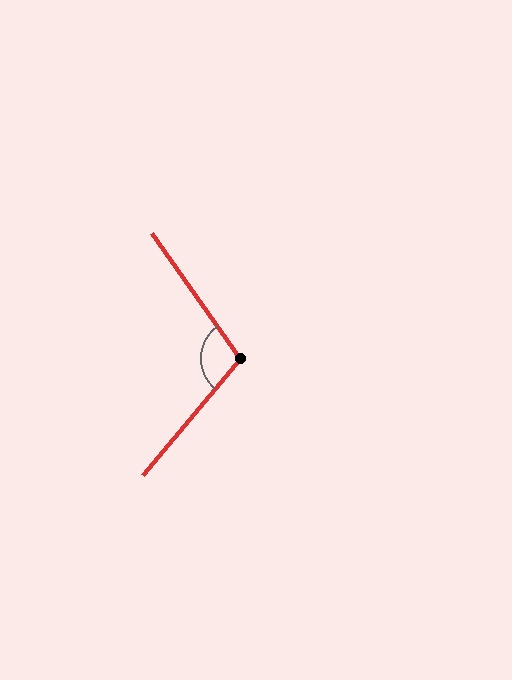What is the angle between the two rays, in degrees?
Approximately 105 degrees.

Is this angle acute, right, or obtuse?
It is obtuse.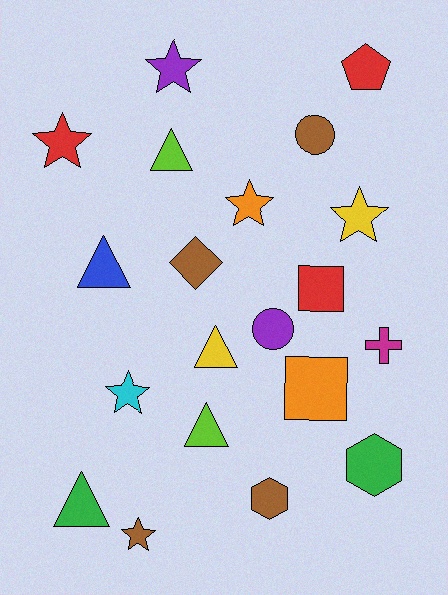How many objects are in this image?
There are 20 objects.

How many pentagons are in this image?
There is 1 pentagon.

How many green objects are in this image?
There are 2 green objects.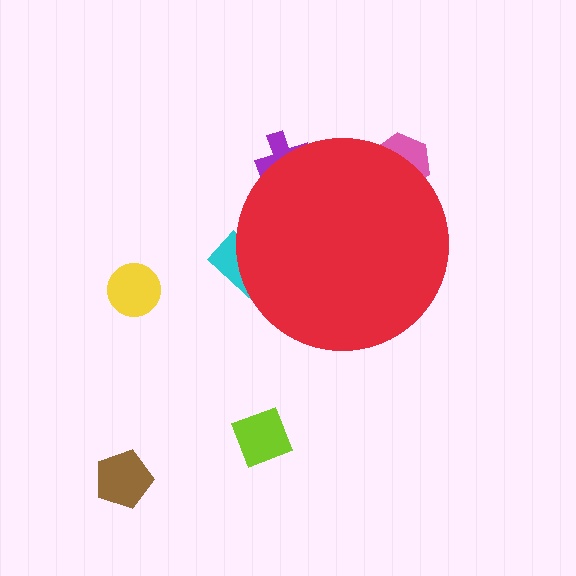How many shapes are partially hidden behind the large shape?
3 shapes are partially hidden.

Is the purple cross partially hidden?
Yes, the purple cross is partially hidden behind the red circle.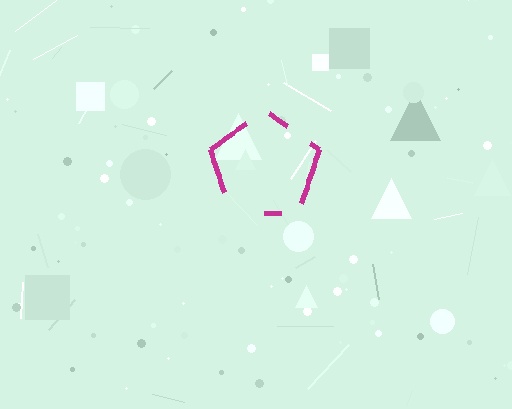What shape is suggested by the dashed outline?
The dashed outline suggests a pentagon.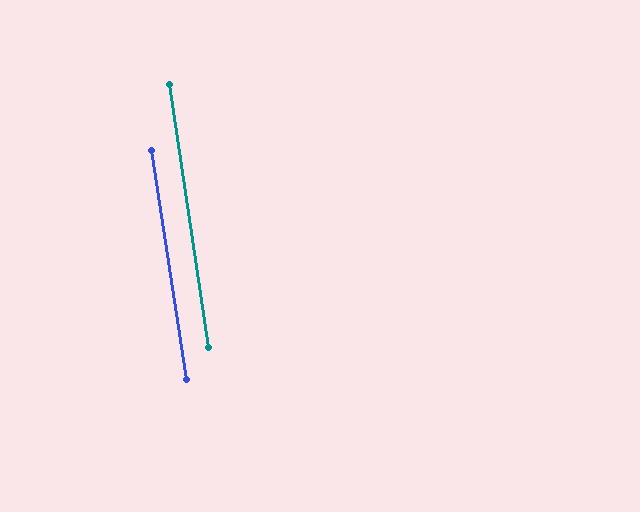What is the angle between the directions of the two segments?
Approximately 0 degrees.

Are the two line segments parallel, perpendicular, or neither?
Parallel — their directions differ by only 0.3°.